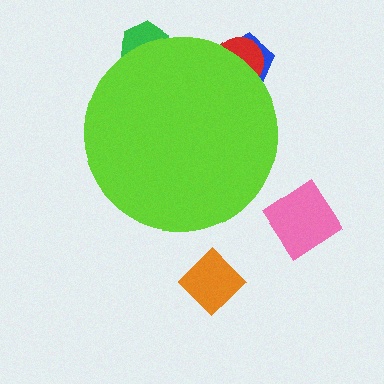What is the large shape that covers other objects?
A lime circle.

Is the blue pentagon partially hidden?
Yes, the blue pentagon is partially hidden behind the lime circle.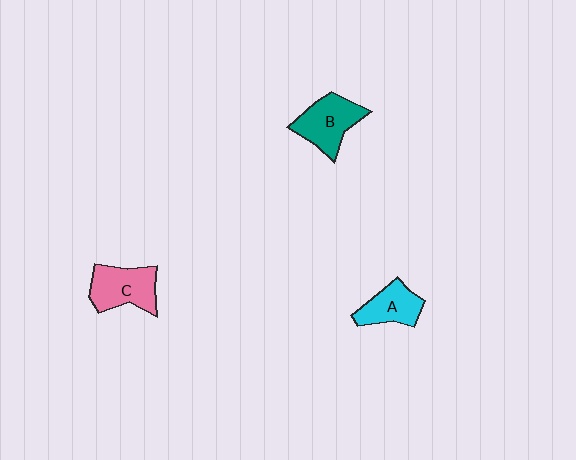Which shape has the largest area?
Shape B (teal).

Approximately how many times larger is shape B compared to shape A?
Approximately 1.3 times.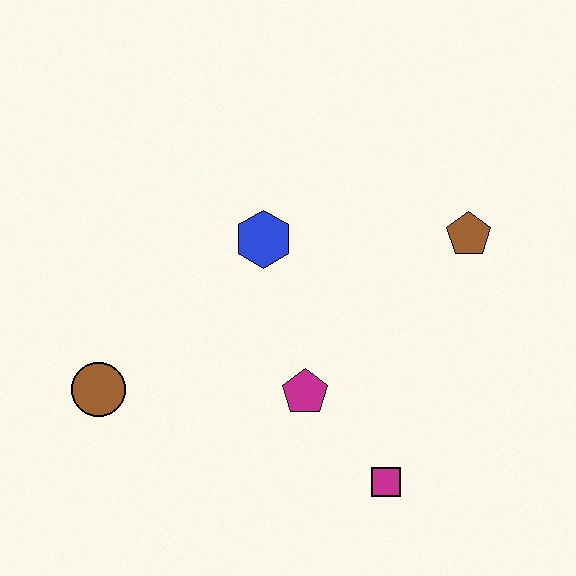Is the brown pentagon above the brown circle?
Yes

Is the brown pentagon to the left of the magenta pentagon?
No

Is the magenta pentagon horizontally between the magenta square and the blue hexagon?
Yes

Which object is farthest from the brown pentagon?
The brown circle is farthest from the brown pentagon.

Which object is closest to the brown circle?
The magenta pentagon is closest to the brown circle.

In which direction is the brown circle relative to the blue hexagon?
The brown circle is to the left of the blue hexagon.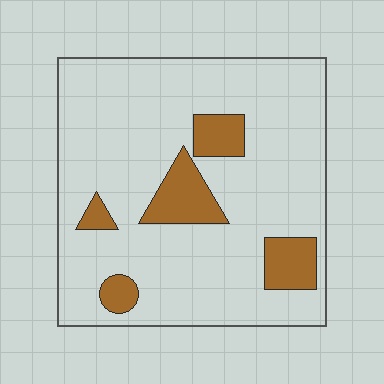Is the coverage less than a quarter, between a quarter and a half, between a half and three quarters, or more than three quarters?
Less than a quarter.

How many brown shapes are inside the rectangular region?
5.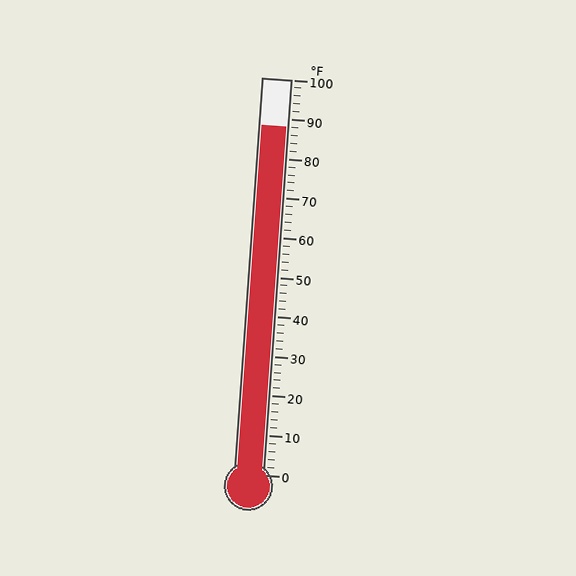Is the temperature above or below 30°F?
The temperature is above 30°F.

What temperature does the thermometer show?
The thermometer shows approximately 88°F.